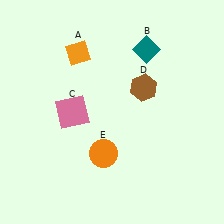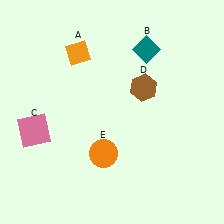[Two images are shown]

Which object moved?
The pink square (C) moved left.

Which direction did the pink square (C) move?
The pink square (C) moved left.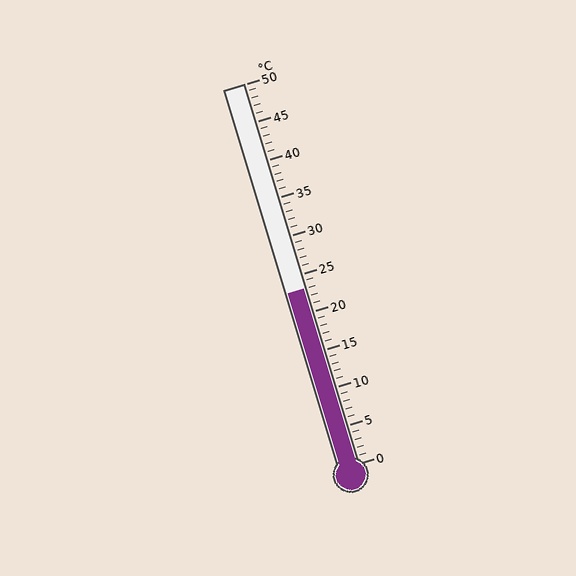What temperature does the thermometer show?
The thermometer shows approximately 23°C.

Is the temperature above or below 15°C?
The temperature is above 15°C.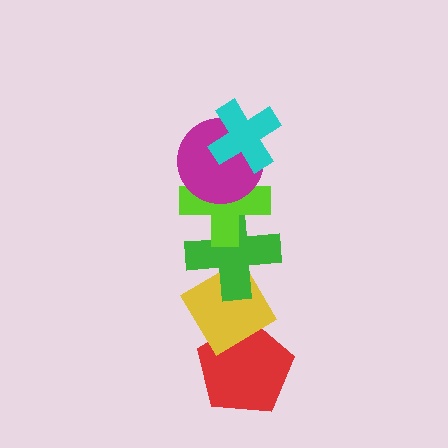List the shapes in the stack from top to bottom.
From top to bottom: the cyan cross, the magenta circle, the lime cross, the green cross, the yellow diamond, the red pentagon.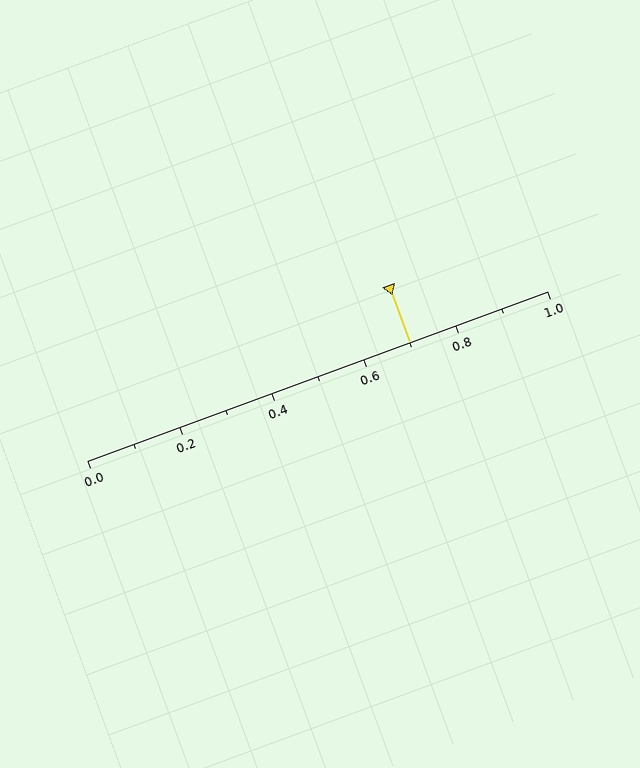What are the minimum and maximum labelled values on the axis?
The axis runs from 0.0 to 1.0.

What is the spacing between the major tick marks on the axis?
The major ticks are spaced 0.2 apart.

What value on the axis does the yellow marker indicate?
The marker indicates approximately 0.7.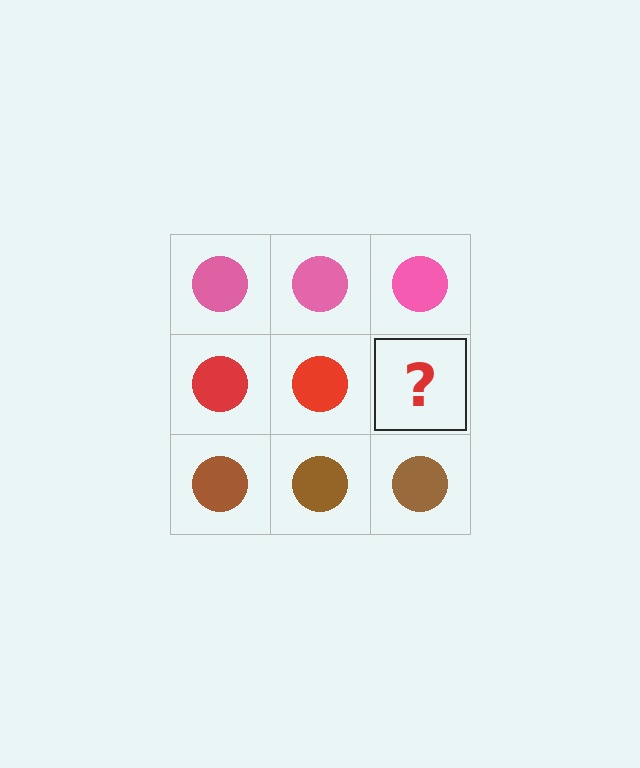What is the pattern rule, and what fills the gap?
The rule is that each row has a consistent color. The gap should be filled with a red circle.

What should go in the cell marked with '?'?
The missing cell should contain a red circle.